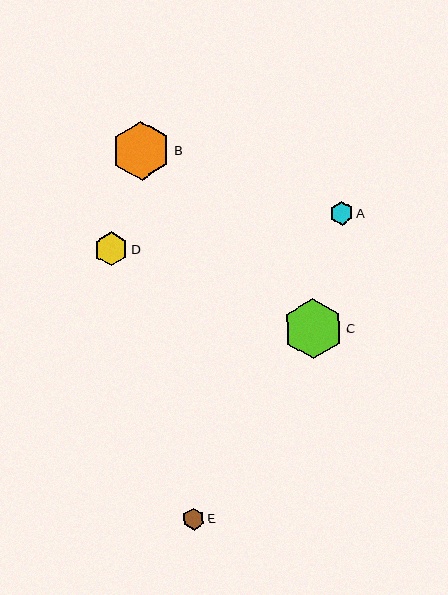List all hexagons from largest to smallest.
From largest to smallest: C, B, D, A, E.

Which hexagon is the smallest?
Hexagon E is the smallest with a size of approximately 22 pixels.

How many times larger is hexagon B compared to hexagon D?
Hexagon B is approximately 1.7 times the size of hexagon D.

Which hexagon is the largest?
Hexagon C is the largest with a size of approximately 60 pixels.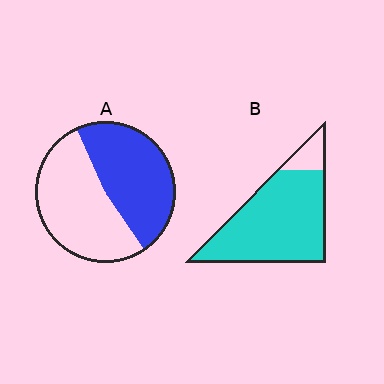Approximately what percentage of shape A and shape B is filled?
A is approximately 50% and B is approximately 90%.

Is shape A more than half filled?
Roughly half.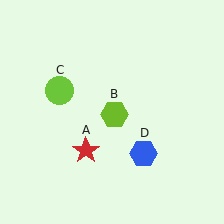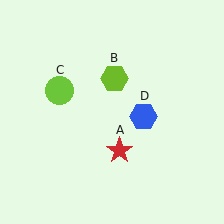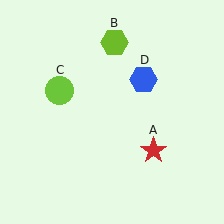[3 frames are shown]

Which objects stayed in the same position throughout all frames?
Lime circle (object C) remained stationary.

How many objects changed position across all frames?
3 objects changed position: red star (object A), lime hexagon (object B), blue hexagon (object D).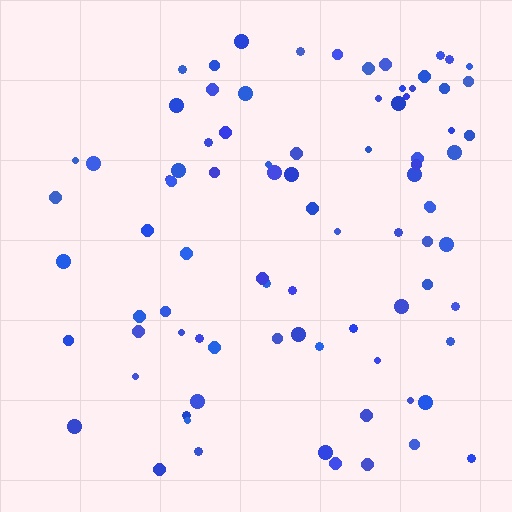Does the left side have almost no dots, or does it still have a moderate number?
Still a moderate number, just noticeably fewer than the right.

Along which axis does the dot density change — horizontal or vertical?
Horizontal.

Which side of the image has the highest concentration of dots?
The right.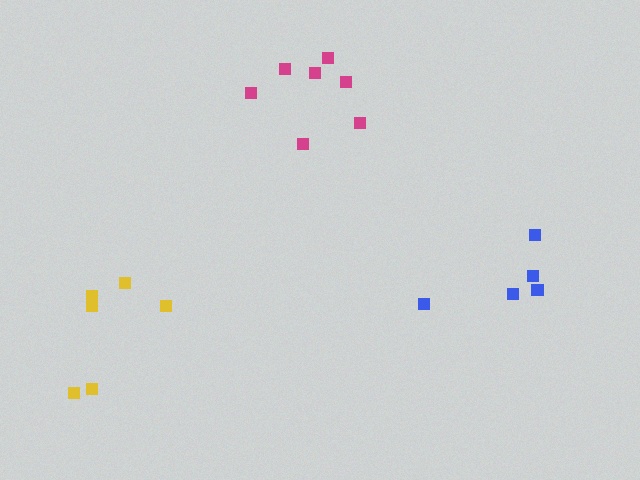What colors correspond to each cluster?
The clusters are colored: magenta, blue, yellow.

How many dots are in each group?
Group 1: 7 dots, Group 2: 5 dots, Group 3: 6 dots (18 total).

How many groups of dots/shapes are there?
There are 3 groups.